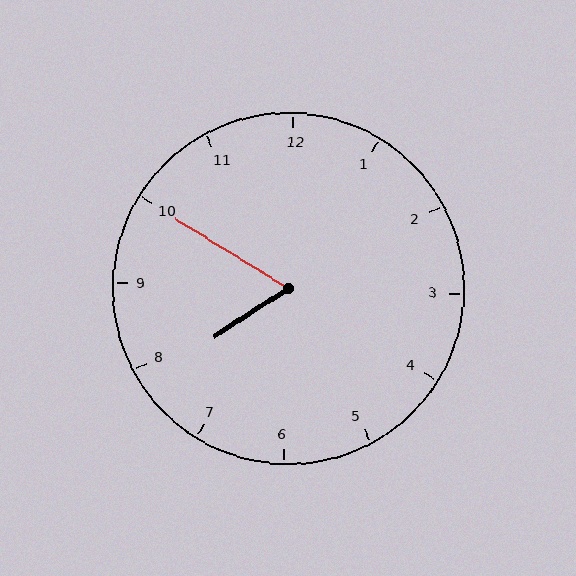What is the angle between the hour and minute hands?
Approximately 65 degrees.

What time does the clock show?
7:50.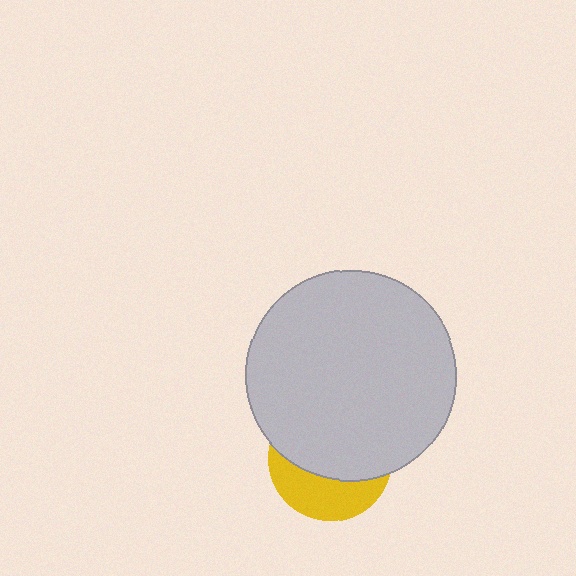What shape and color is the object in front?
The object in front is a light gray circle.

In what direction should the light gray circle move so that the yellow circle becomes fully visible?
The light gray circle should move up. That is the shortest direction to clear the overlap and leave the yellow circle fully visible.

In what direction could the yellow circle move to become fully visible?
The yellow circle could move down. That would shift it out from behind the light gray circle entirely.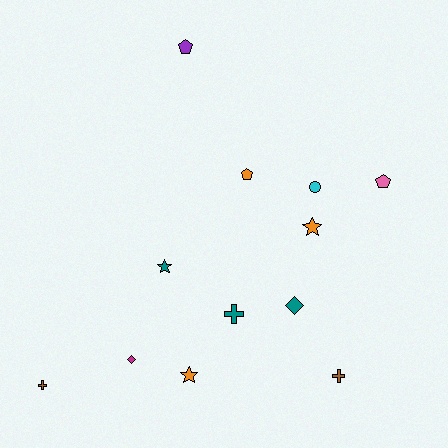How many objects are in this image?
There are 12 objects.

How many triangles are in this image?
There are no triangles.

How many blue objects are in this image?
There are no blue objects.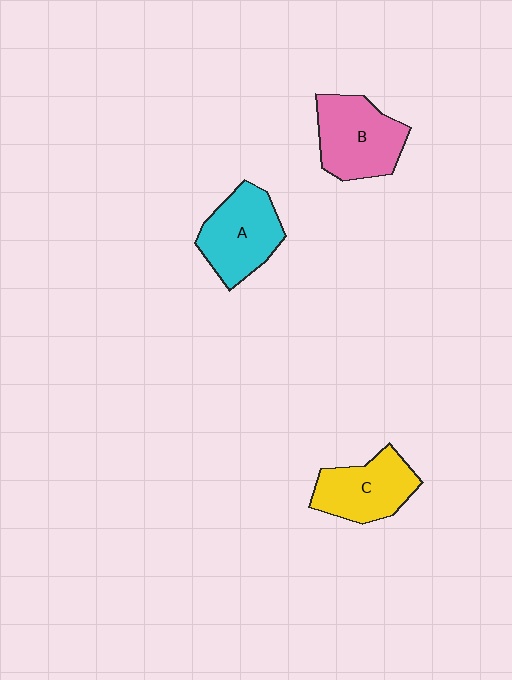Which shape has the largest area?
Shape B (pink).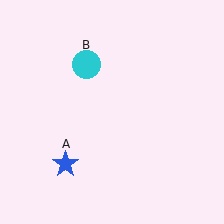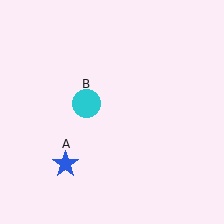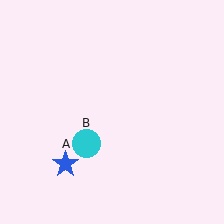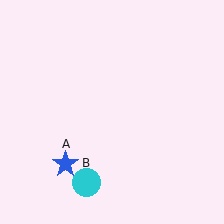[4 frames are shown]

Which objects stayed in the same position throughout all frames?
Blue star (object A) remained stationary.